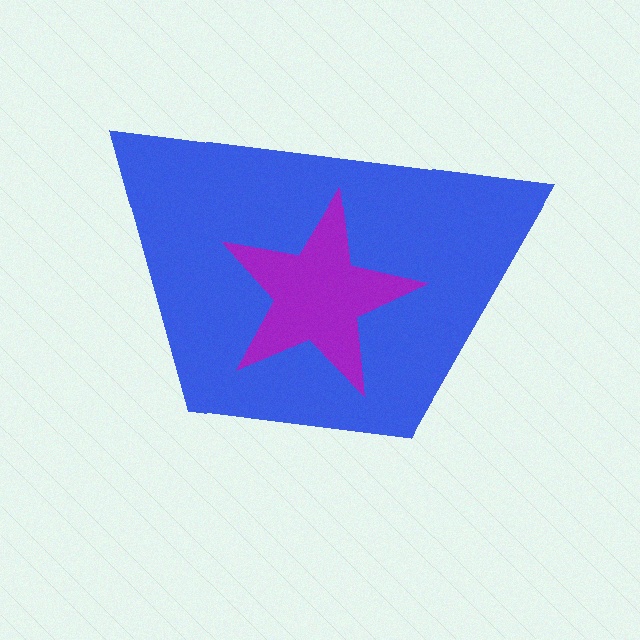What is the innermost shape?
The purple star.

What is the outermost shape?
The blue trapezoid.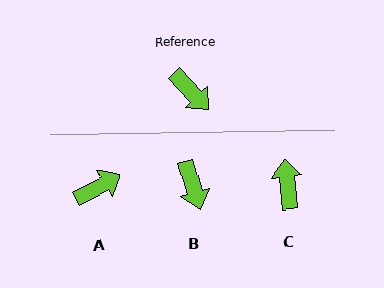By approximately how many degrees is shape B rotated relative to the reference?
Approximately 27 degrees clockwise.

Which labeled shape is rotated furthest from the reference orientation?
C, about 142 degrees away.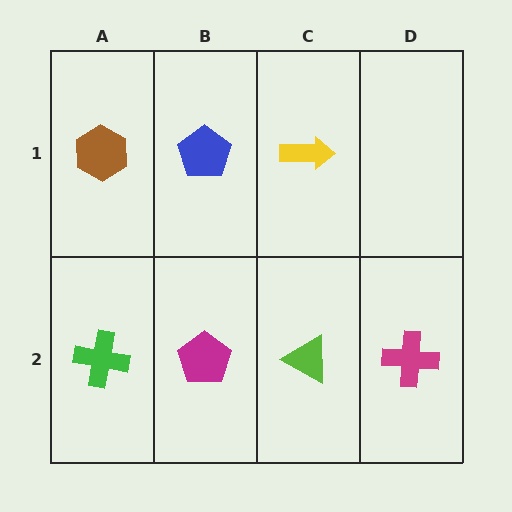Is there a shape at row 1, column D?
No, that cell is empty.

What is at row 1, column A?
A brown hexagon.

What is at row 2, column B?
A magenta pentagon.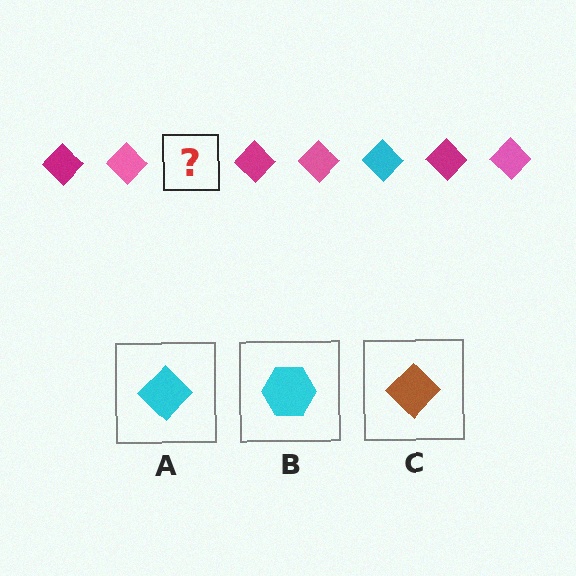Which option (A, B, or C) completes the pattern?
A.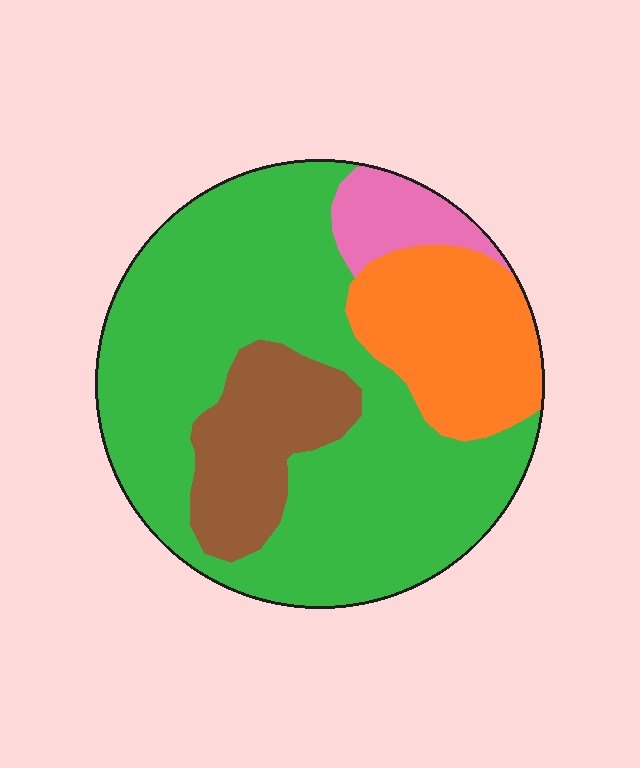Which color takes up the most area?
Green, at roughly 60%.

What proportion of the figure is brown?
Brown takes up about one eighth (1/8) of the figure.